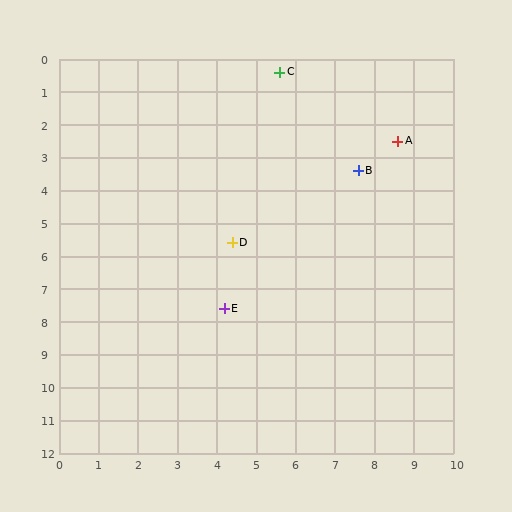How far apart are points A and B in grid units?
Points A and B are about 1.3 grid units apart.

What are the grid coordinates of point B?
Point B is at approximately (7.6, 3.4).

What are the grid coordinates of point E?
Point E is at approximately (4.2, 7.6).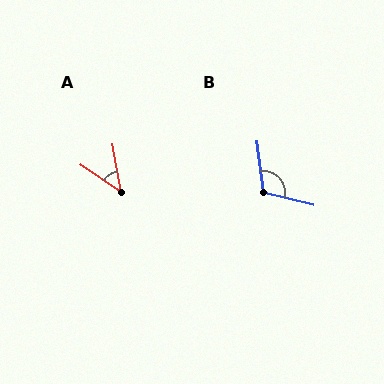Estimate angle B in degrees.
Approximately 111 degrees.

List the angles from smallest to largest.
A (45°), B (111°).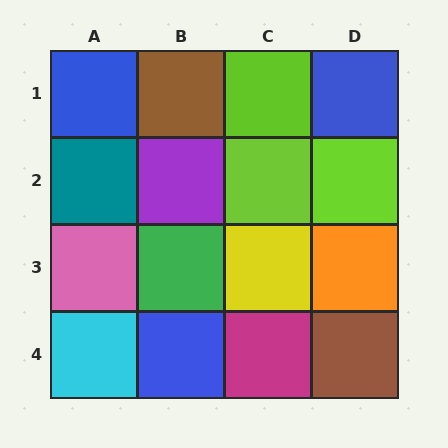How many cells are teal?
1 cell is teal.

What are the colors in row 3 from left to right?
Pink, green, yellow, orange.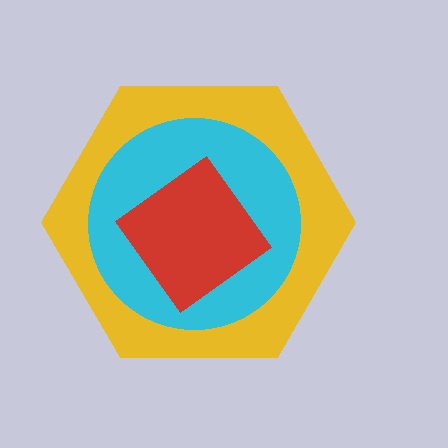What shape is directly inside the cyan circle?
The red diamond.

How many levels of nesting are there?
3.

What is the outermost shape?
The yellow hexagon.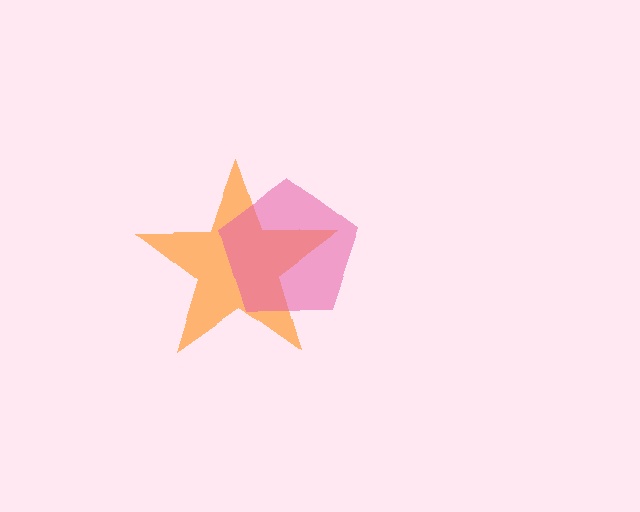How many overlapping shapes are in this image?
There are 2 overlapping shapes in the image.